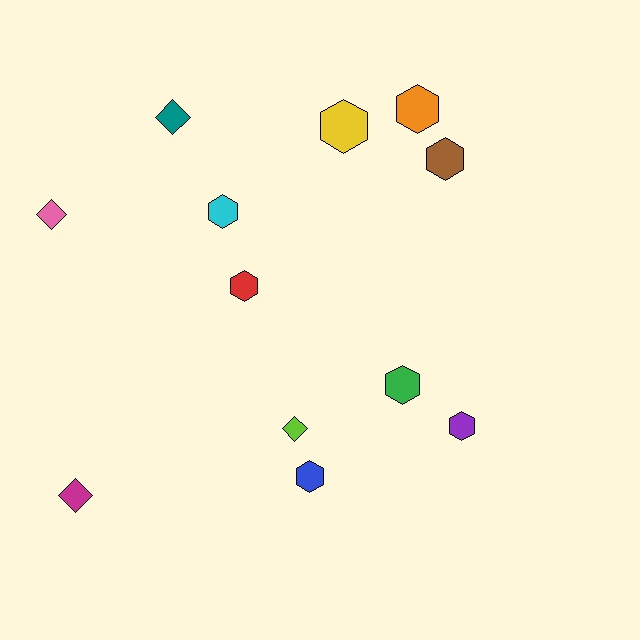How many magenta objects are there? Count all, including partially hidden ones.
There is 1 magenta object.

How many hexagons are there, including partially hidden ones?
There are 8 hexagons.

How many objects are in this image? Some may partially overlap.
There are 12 objects.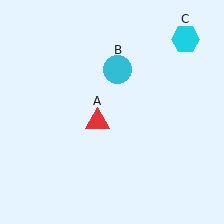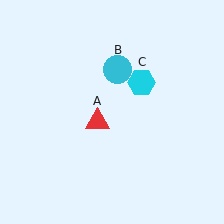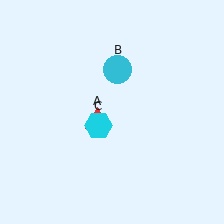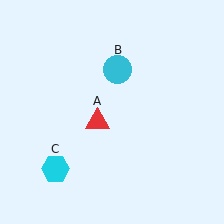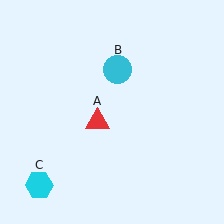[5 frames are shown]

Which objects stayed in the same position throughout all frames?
Red triangle (object A) and cyan circle (object B) remained stationary.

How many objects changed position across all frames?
1 object changed position: cyan hexagon (object C).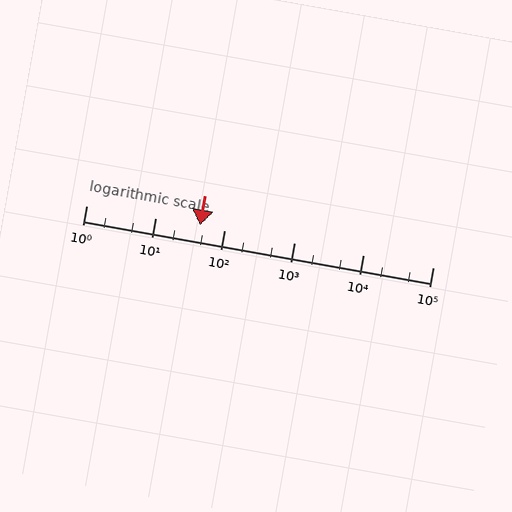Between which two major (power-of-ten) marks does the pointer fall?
The pointer is between 10 and 100.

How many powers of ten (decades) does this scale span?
The scale spans 5 decades, from 1 to 100000.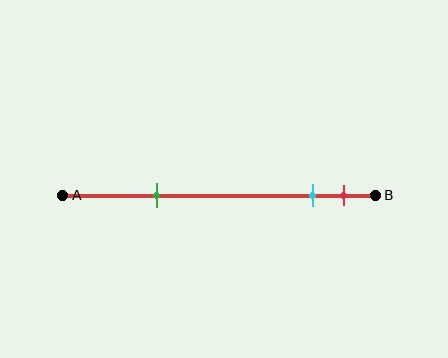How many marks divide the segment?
There are 3 marks dividing the segment.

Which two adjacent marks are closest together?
The cyan and red marks are the closest adjacent pair.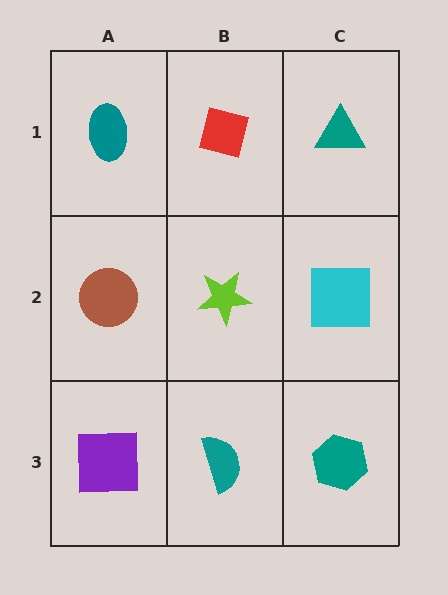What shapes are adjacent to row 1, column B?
A lime star (row 2, column B), a teal ellipse (row 1, column A), a teal triangle (row 1, column C).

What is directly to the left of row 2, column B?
A brown circle.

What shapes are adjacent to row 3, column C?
A cyan square (row 2, column C), a teal semicircle (row 3, column B).